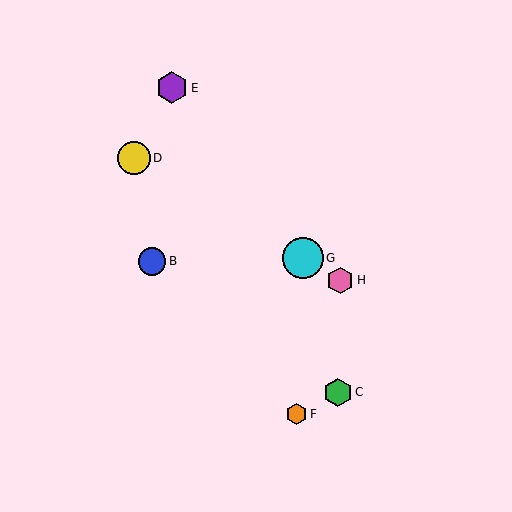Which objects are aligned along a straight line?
Objects A, D, G, H are aligned along a straight line.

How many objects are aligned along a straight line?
4 objects (A, D, G, H) are aligned along a straight line.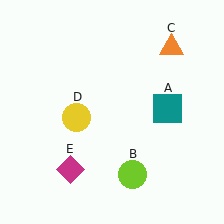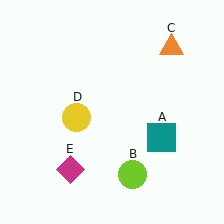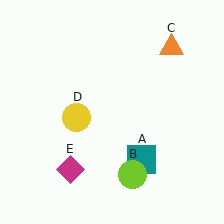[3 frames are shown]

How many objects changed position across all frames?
1 object changed position: teal square (object A).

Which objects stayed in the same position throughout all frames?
Lime circle (object B) and orange triangle (object C) and yellow circle (object D) and magenta diamond (object E) remained stationary.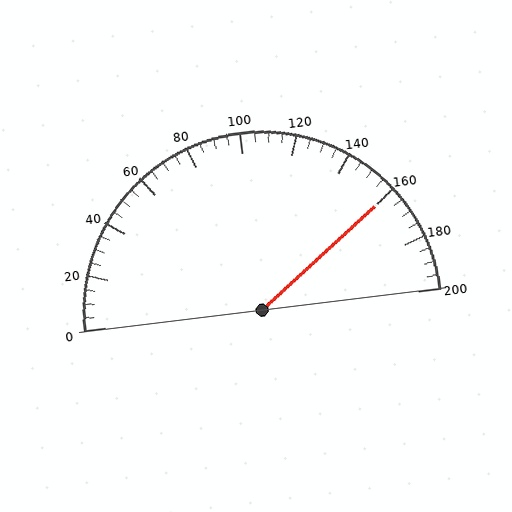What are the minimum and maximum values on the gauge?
The gauge ranges from 0 to 200.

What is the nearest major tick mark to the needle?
The nearest major tick mark is 160.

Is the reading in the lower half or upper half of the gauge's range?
The reading is in the upper half of the range (0 to 200).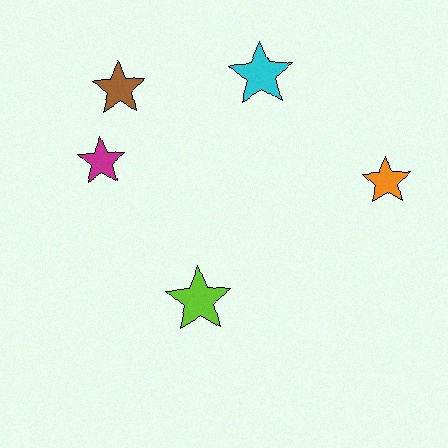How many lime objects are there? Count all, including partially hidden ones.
There is 1 lime object.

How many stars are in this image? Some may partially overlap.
There are 5 stars.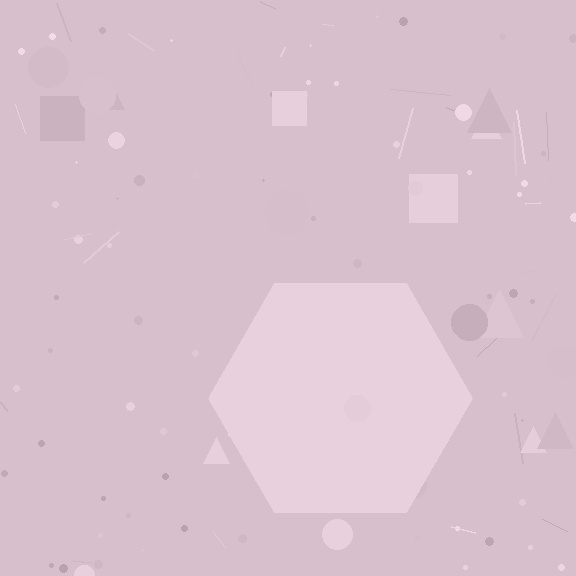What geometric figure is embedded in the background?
A hexagon is embedded in the background.